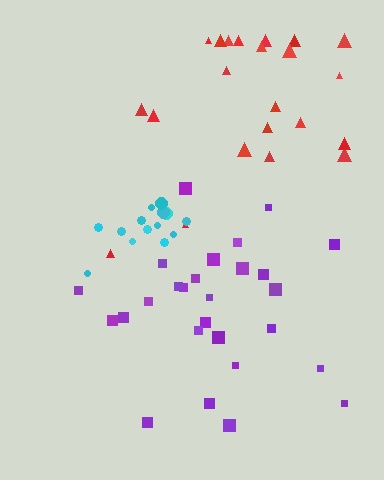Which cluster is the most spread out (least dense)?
Red.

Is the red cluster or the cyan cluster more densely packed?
Cyan.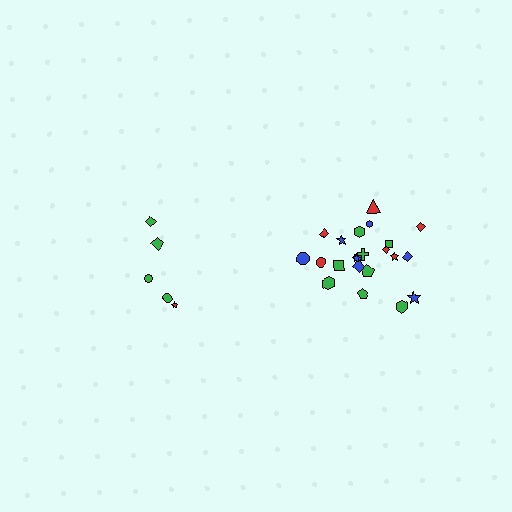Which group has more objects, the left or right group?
The right group.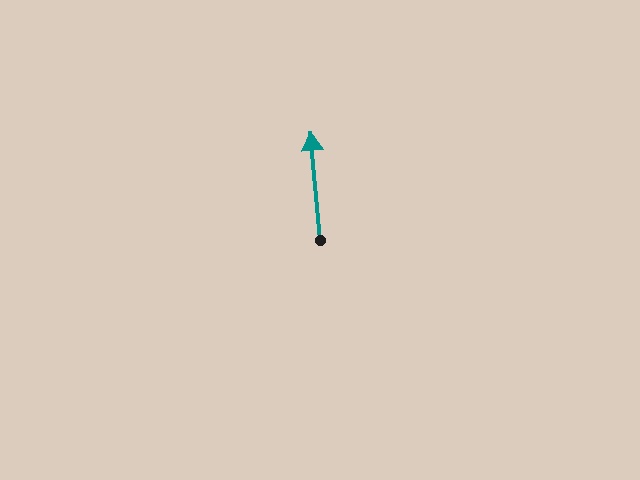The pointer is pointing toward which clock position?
Roughly 12 o'clock.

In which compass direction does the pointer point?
North.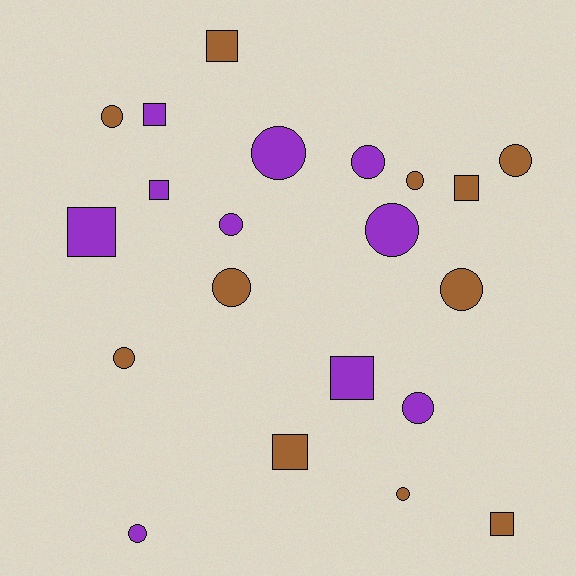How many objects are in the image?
There are 21 objects.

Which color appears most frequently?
Brown, with 11 objects.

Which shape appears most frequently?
Circle, with 13 objects.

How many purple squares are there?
There are 4 purple squares.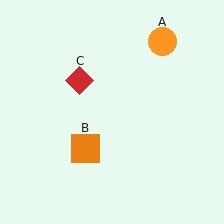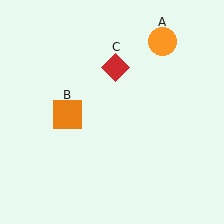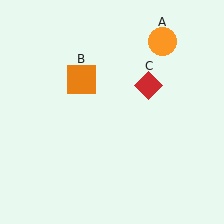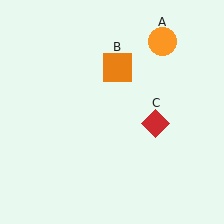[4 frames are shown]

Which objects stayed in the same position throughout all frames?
Orange circle (object A) remained stationary.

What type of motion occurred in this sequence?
The orange square (object B), red diamond (object C) rotated clockwise around the center of the scene.